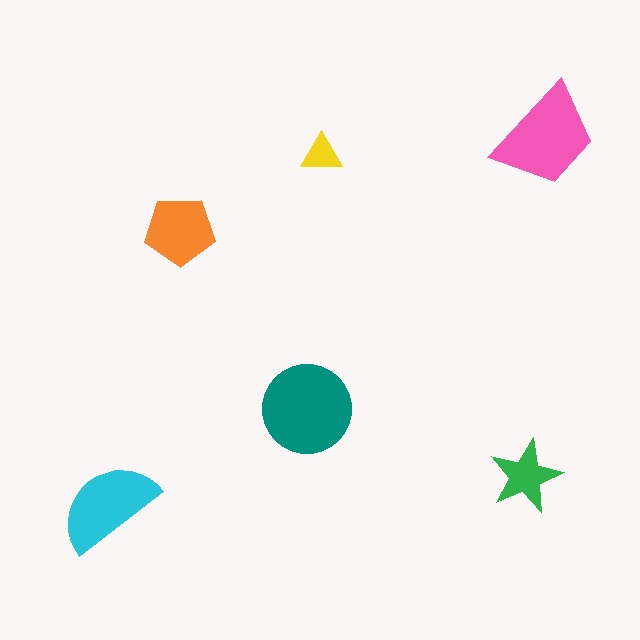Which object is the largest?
The teal circle.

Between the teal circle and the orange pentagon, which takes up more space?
The teal circle.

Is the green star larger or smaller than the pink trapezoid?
Smaller.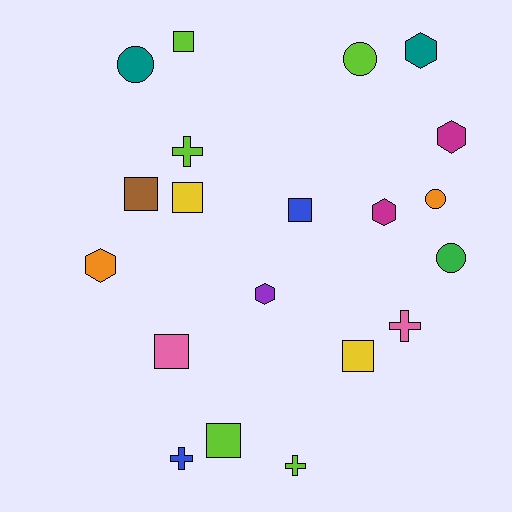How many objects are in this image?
There are 20 objects.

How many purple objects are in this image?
There is 1 purple object.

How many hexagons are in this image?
There are 5 hexagons.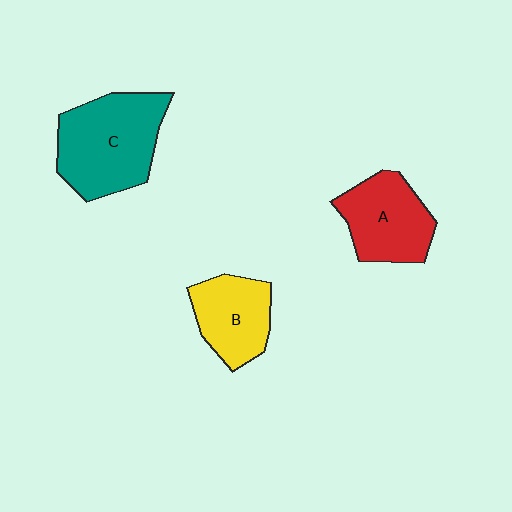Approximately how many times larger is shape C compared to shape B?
Approximately 1.6 times.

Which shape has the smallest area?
Shape B (yellow).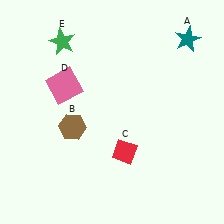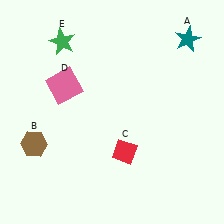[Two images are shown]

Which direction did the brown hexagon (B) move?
The brown hexagon (B) moved left.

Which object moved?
The brown hexagon (B) moved left.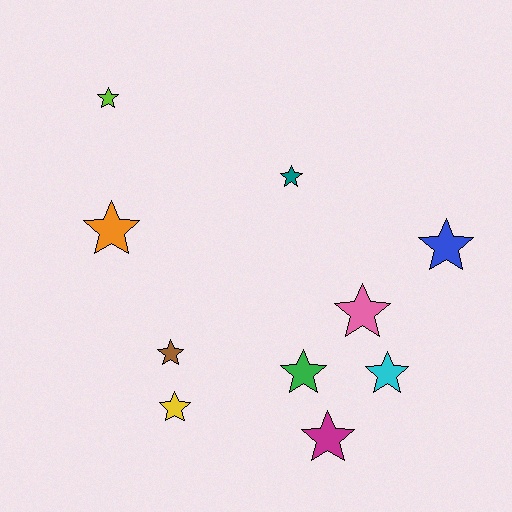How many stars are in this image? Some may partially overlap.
There are 10 stars.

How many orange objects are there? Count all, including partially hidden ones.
There is 1 orange object.